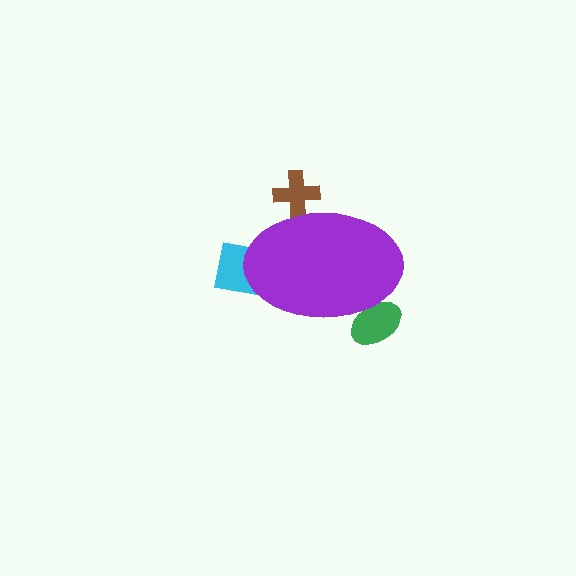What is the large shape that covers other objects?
A purple ellipse.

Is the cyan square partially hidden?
Yes, the cyan square is partially hidden behind the purple ellipse.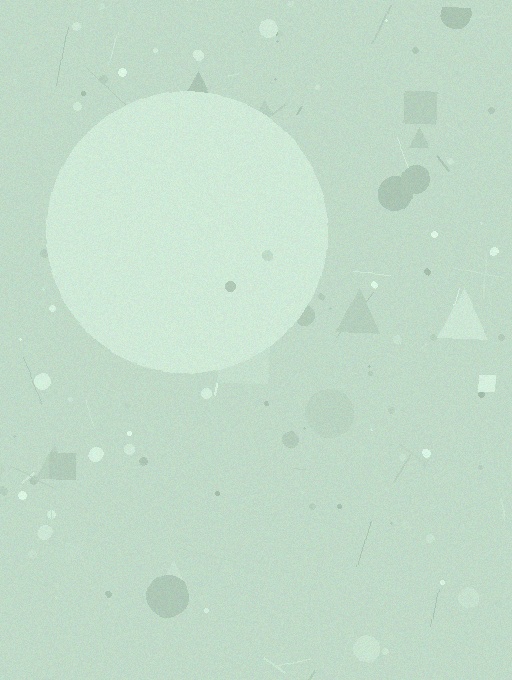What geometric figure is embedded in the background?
A circle is embedded in the background.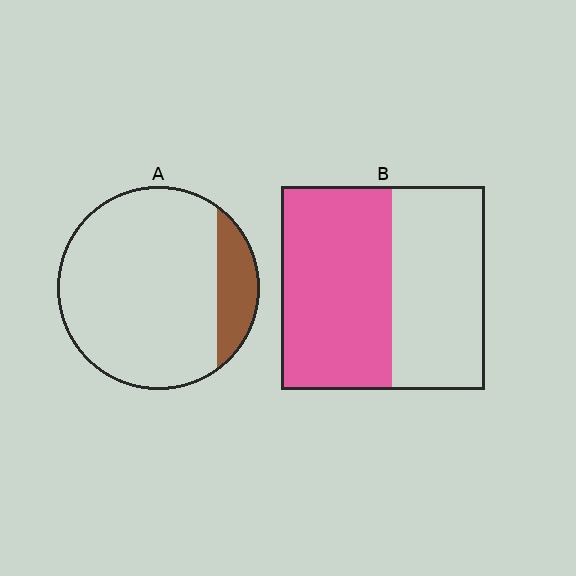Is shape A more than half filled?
No.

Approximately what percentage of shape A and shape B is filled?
A is approximately 15% and B is approximately 55%.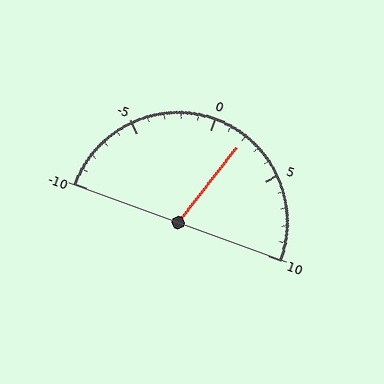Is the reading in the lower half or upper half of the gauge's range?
The reading is in the upper half of the range (-10 to 10).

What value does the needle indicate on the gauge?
The needle indicates approximately 2.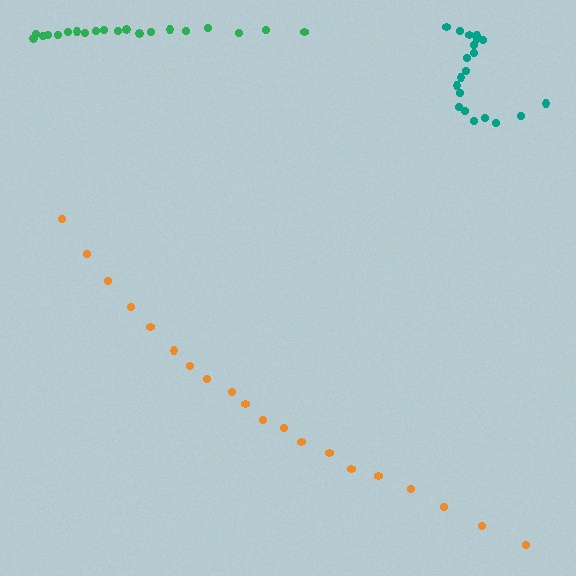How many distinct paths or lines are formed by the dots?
There are 3 distinct paths.